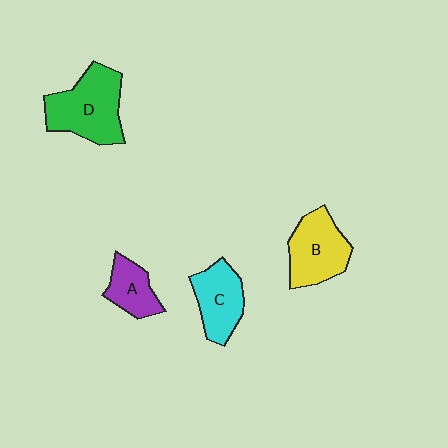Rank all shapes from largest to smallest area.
From largest to smallest: D (green), B (yellow), C (cyan), A (purple).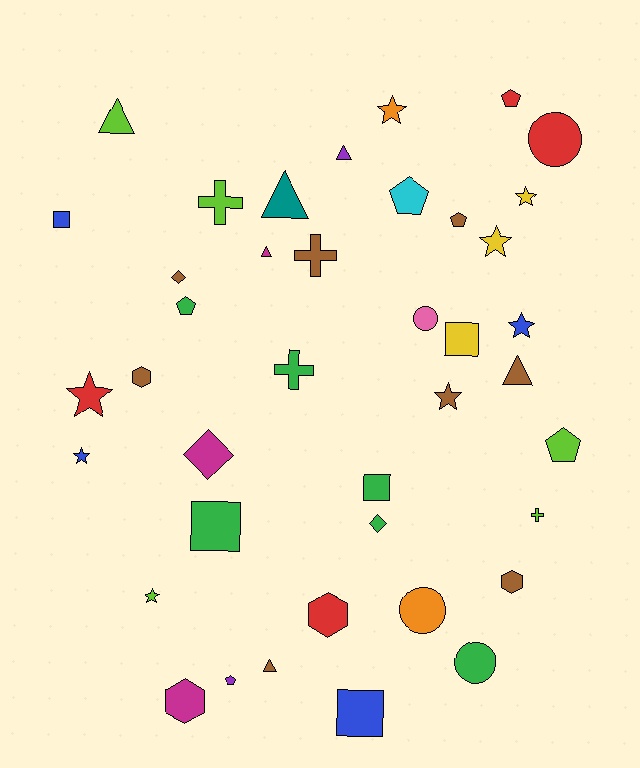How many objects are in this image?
There are 40 objects.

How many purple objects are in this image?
There are 2 purple objects.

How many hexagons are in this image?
There are 4 hexagons.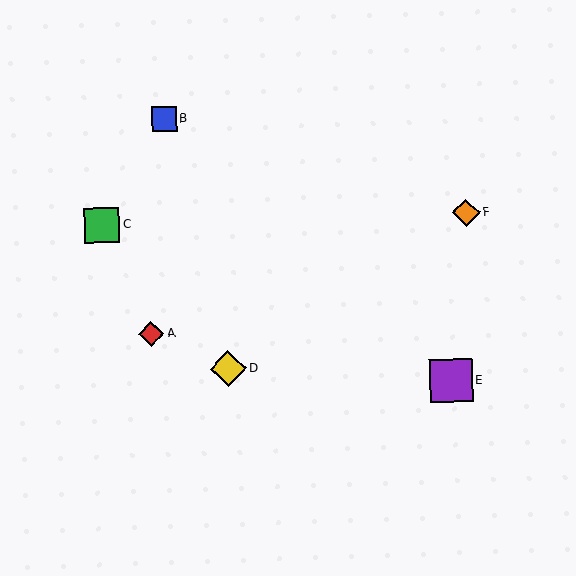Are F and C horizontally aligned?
Yes, both are at y≈213.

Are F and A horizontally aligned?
No, F is at y≈213 and A is at y≈334.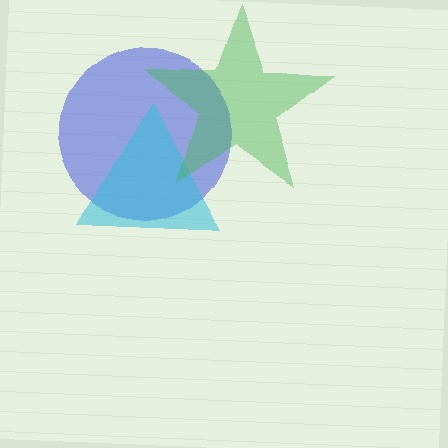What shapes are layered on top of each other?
The layered shapes are: a blue circle, a cyan triangle, a green star.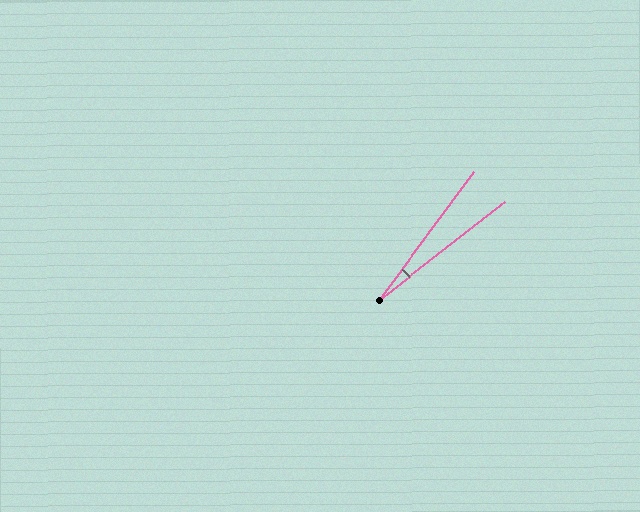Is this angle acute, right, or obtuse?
It is acute.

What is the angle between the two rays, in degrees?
Approximately 16 degrees.